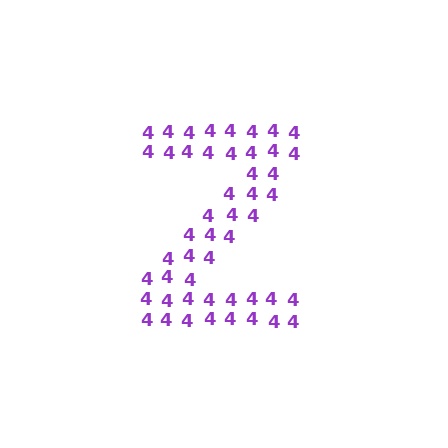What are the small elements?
The small elements are digit 4's.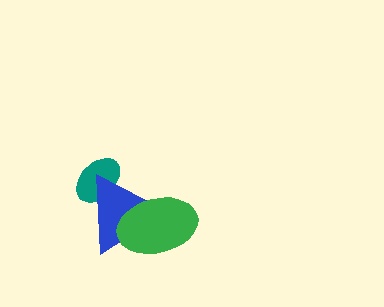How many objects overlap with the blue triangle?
2 objects overlap with the blue triangle.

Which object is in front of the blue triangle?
The green ellipse is in front of the blue triangle.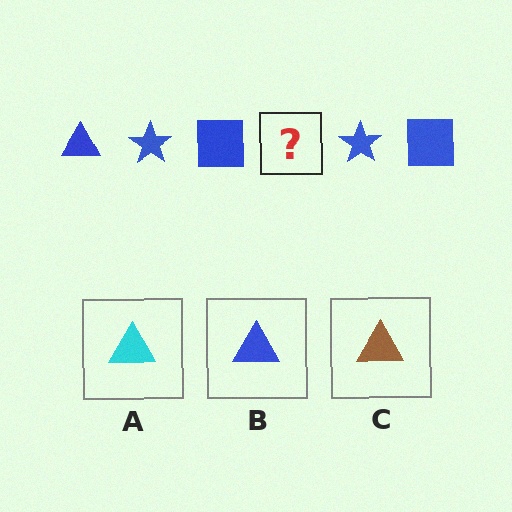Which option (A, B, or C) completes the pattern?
B.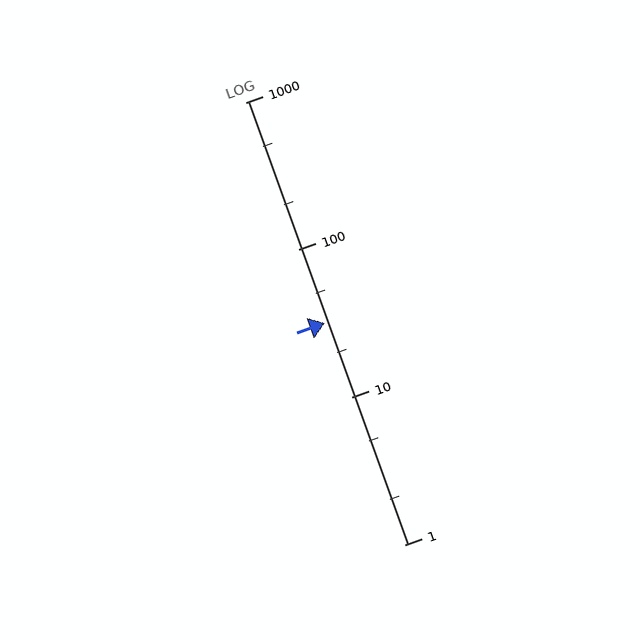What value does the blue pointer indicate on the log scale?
The pointer indicates approximately 32.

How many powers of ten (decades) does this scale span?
The scale spans 3 decades, from 1 to 1000.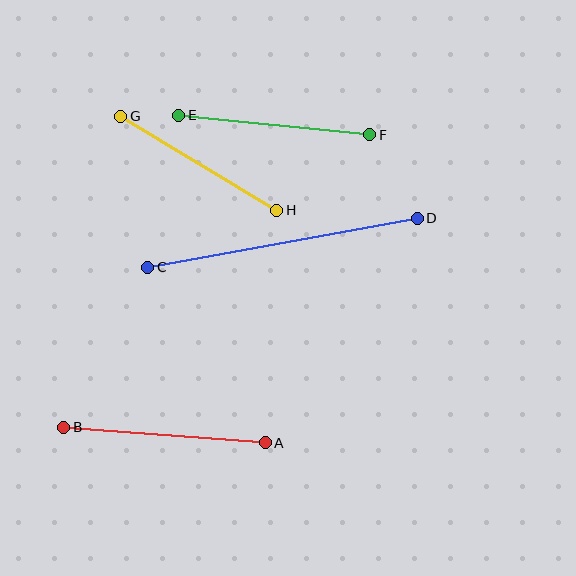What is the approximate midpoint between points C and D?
The midpoint is at approximately (282, 243) pixels.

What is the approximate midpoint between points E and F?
The midpoint is at approximately (274, 125) pixels.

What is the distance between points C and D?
The distance is approximately 274 pixels.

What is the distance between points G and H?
The distance is approximately 182 pixels.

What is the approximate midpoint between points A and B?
The midpoint is at approximately (164, 435) pixels.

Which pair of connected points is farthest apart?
Points C and D are farthest apart.